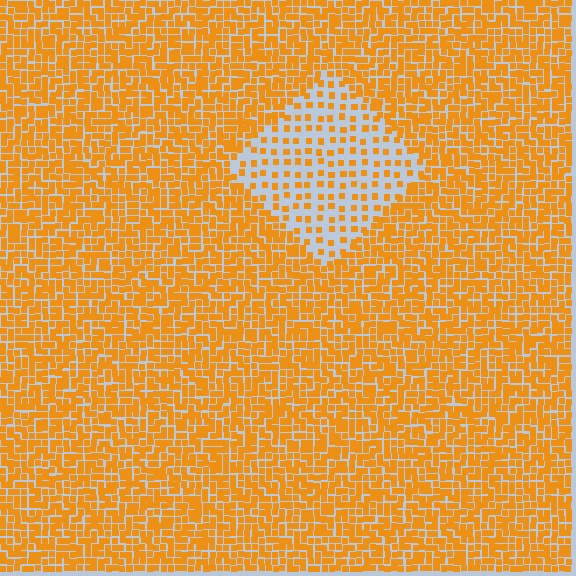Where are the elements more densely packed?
The elements are more densely packed outside the diamond boundary.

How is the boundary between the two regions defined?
The boundary is defined by a change in element density (approximately 2.6x ratio). All elements are the same color, size, and shape.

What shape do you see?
I see a diamond.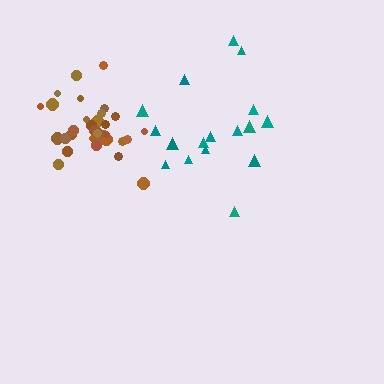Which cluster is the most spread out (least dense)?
Teal.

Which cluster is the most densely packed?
Brown.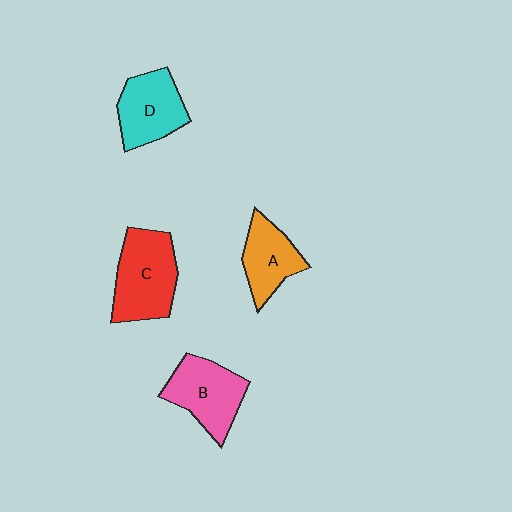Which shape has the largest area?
Shape C (red).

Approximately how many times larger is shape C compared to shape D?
Approximately 1.2 times.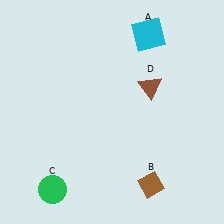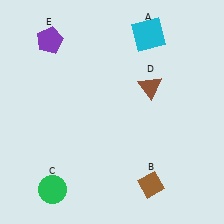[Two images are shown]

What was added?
A purple pentagon (E) was added in Image 2.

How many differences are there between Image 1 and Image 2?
There is 1 difference between the two images.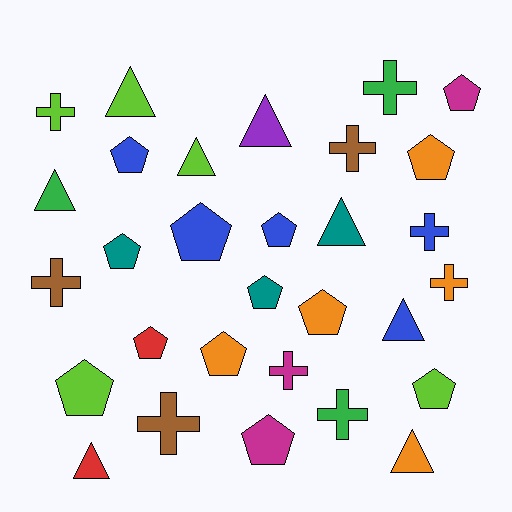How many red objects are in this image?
There are 2 red objects.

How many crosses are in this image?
There are 9 crosses.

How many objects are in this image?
There are 30 objects.